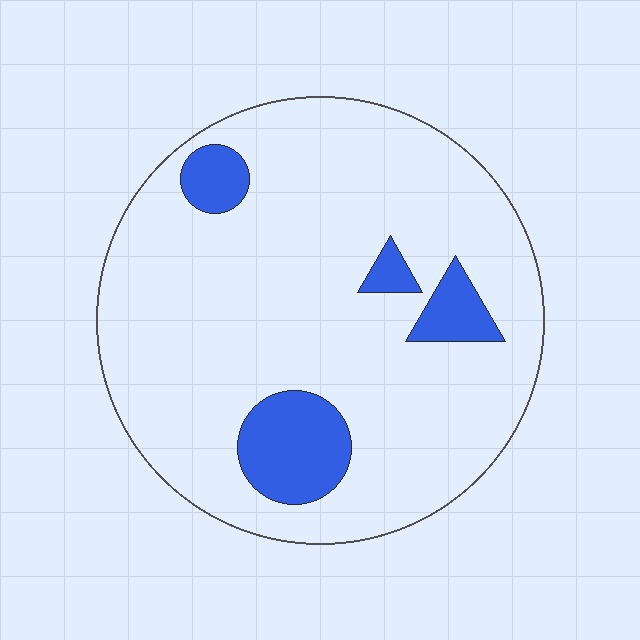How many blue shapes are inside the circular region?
4.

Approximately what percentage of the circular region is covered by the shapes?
Approximately 15%.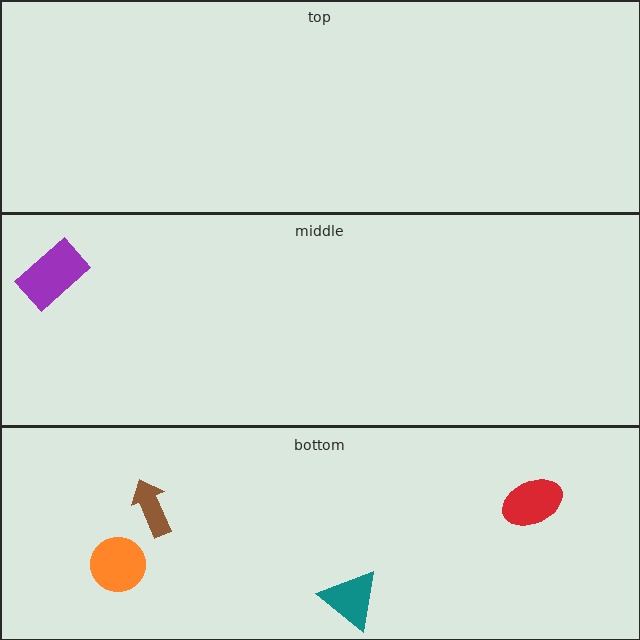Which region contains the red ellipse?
The bottom region.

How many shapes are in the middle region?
1.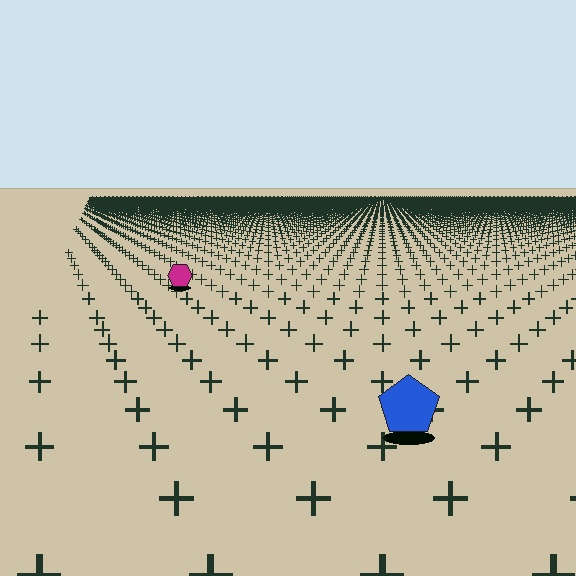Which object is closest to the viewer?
The blue pentagon is closest. The texture marks near it are larger and more spread out.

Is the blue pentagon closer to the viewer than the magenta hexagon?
Yes. The blue pentagon is closer — you can tell from the texture gradient: the ground texture is coarser near it.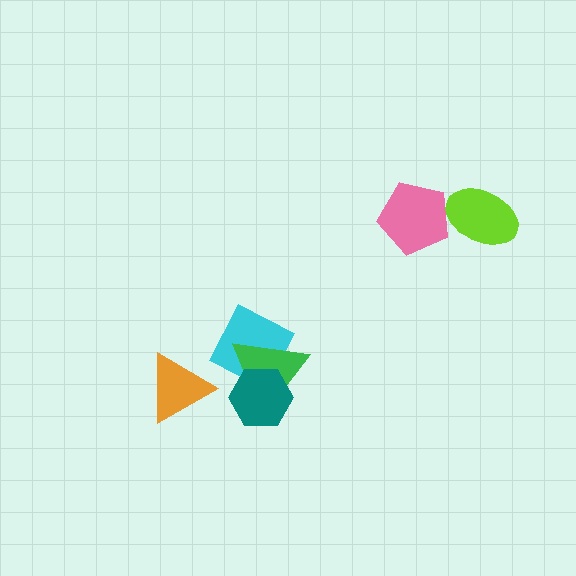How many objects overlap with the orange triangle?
0 objects overlap with the orange triangle.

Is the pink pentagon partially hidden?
Yes, it is partially covered by another shape.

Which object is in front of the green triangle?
The teal hexagon is in front of the green triangle.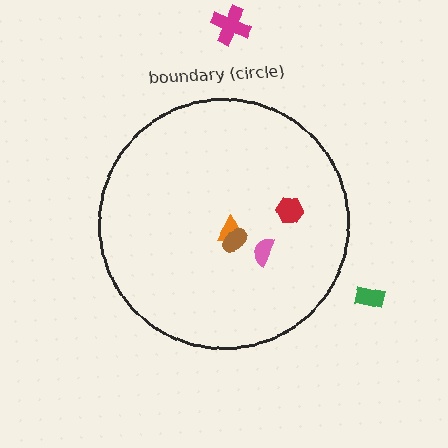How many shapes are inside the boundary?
4 inside, 2 outside.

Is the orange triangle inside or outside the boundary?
Inside.